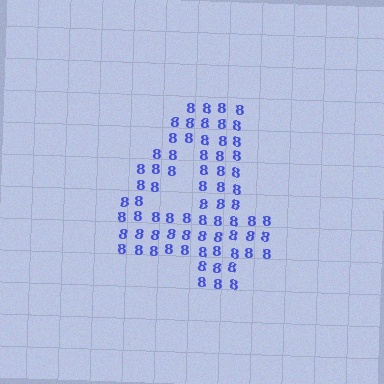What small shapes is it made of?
It is made of small digit 8's.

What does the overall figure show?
The overall figure shows the digit 4.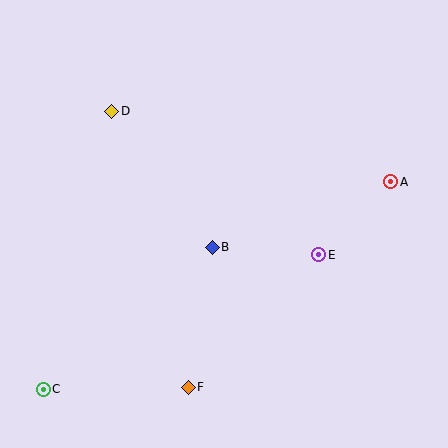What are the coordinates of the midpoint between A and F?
The midpoint between A and F is at (290, 284).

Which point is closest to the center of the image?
Point B at (212, 247) is closest to the center.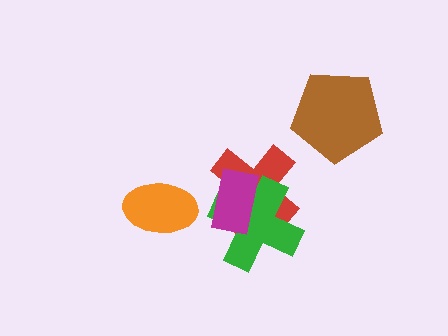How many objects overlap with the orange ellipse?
0 objects overlap with the orange ellipse.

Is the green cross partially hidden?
Yes, it is partially covered by another shape.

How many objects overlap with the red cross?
2 objects overlap with the red cross.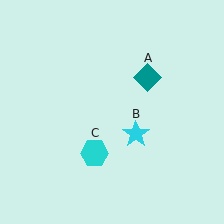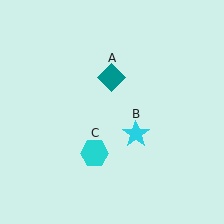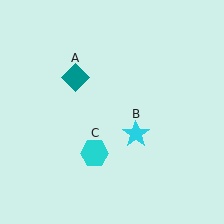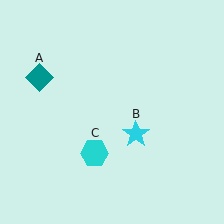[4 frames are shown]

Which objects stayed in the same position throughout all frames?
Cyan star (object B) and cyan hexagon (object C) remained stationary.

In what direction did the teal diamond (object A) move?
The teal diamond (object A) moved left.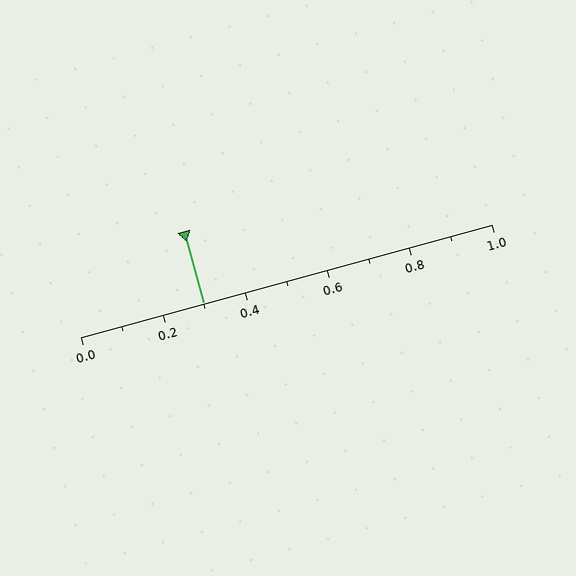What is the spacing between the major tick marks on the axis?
The major ticks are spaced 0.2 apart.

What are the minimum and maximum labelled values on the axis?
The axis runs from 0.0 to 1.0.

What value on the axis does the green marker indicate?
The marker indicates approximately 0.3.